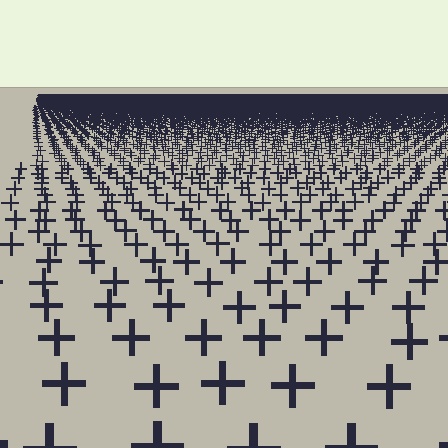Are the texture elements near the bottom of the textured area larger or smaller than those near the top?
Larger. Near the bottom, elements are closer to the viewer and appear at a bigger on-screen size.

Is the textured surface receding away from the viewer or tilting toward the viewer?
The surface is receding away from the viewer. Texture elements get smaller and denser toward the top.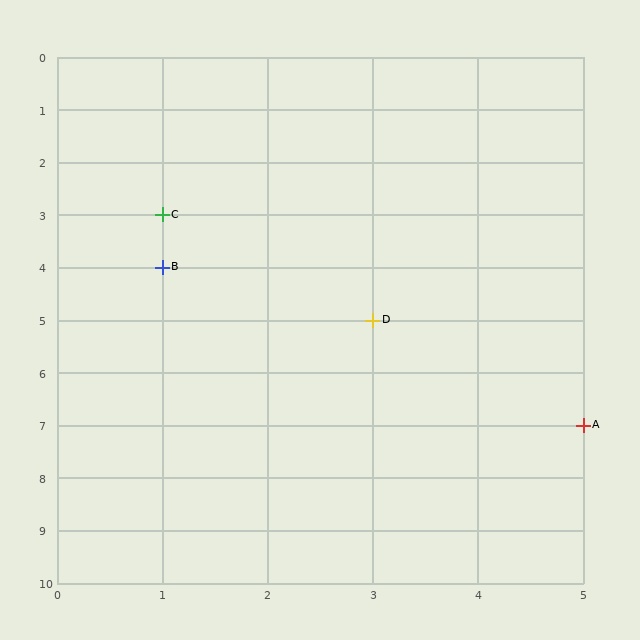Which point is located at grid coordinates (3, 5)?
Point D is at (3, 5).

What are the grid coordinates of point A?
Point A is at grid coordinates (5, 7).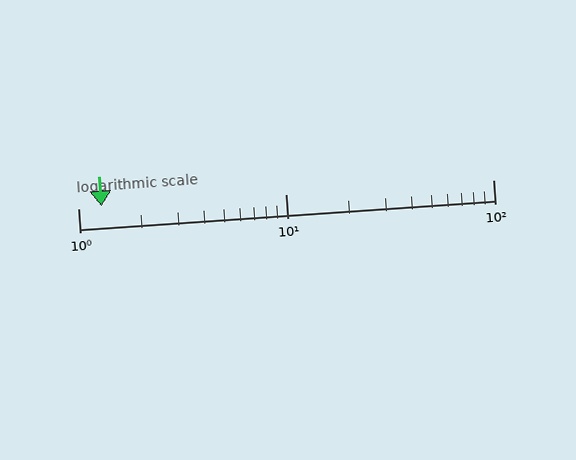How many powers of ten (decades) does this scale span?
The scale spans 2 decades, from 1 to 100.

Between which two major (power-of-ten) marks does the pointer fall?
The pointer is between 1 and 10.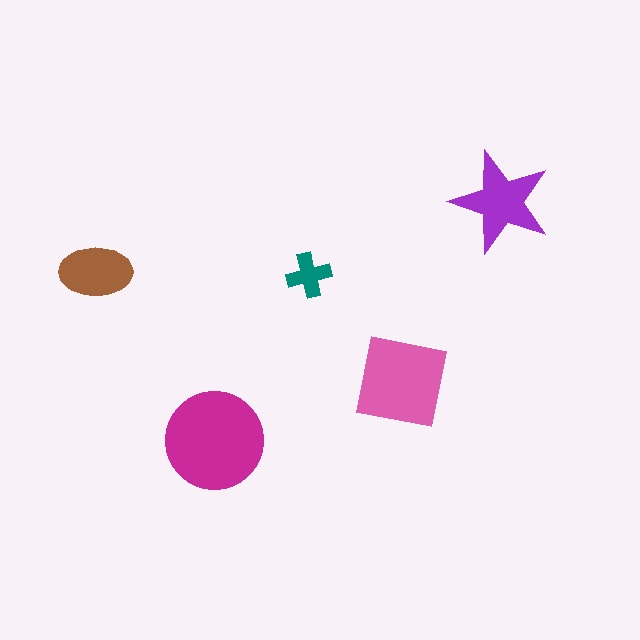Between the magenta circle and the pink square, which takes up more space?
The magenta circle.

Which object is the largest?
The magenta circle.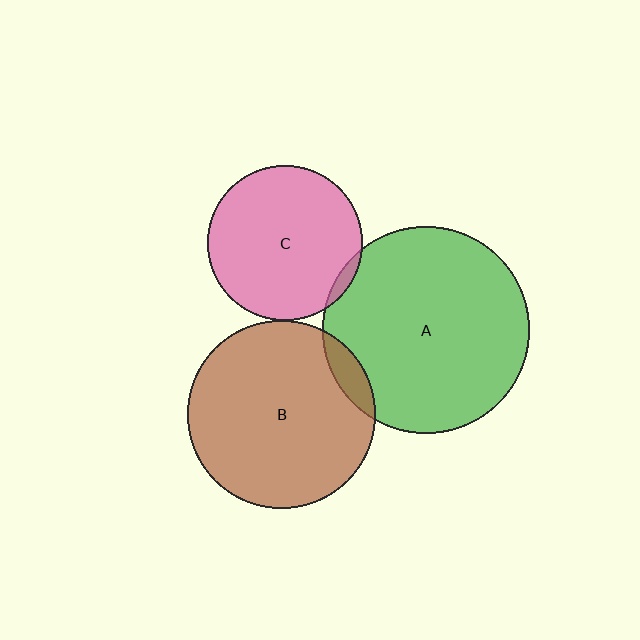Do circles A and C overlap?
Yes.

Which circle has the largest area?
Circle A (green).